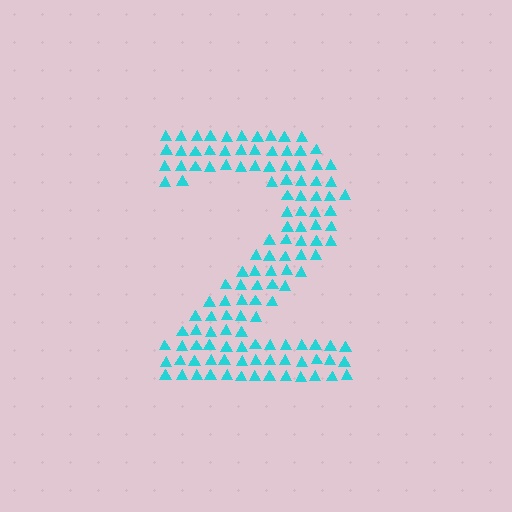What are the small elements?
The small elements are triangles.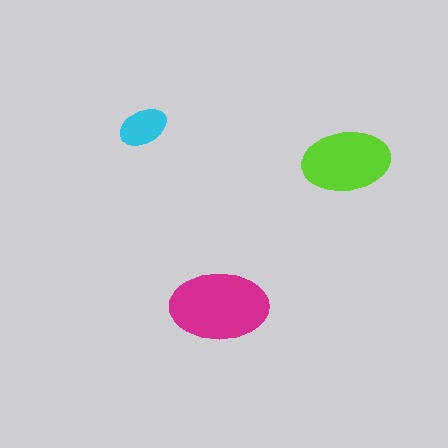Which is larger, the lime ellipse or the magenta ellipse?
The magenta one.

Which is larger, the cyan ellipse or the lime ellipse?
The lime one.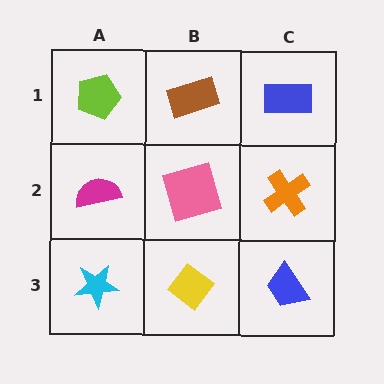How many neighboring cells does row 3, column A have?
2.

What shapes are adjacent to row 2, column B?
A brown rectangle (row 1, column B), a yellow diamond (row 3, column B), a magenta semicircle (row 2, column A), an orange cross (row 2, column C).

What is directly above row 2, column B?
A brown rectangle.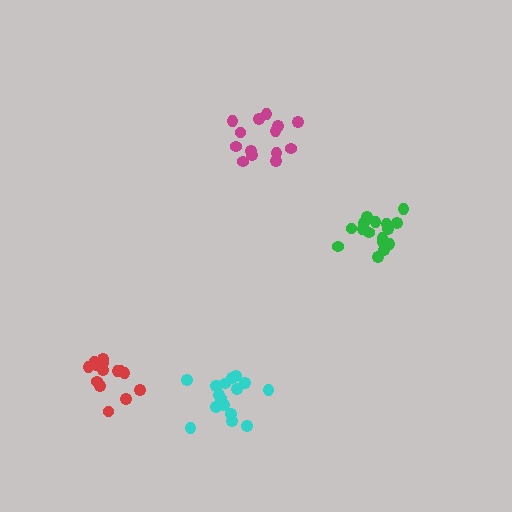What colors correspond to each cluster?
The clusters are colored: cyan, magenta, red, green.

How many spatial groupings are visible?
There are 4 spatial groupings.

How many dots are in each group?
Group 1: 17 dots, Group 2: 14 dots, Group 3: 14 dots, Group 4: 16 dots (61 total).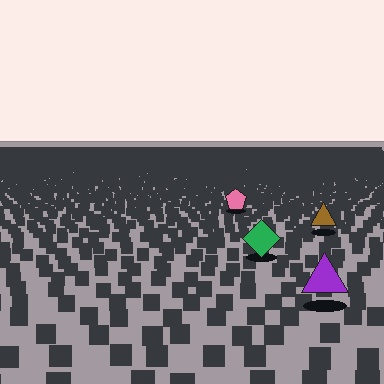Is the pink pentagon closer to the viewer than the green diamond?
No. The green diamond is closer — you can tell from the texture gradient: the ground texture is coarser near it.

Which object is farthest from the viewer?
The pink pentagon is farthest from the viewer. It appears smaller and the ground texture around it is denser.